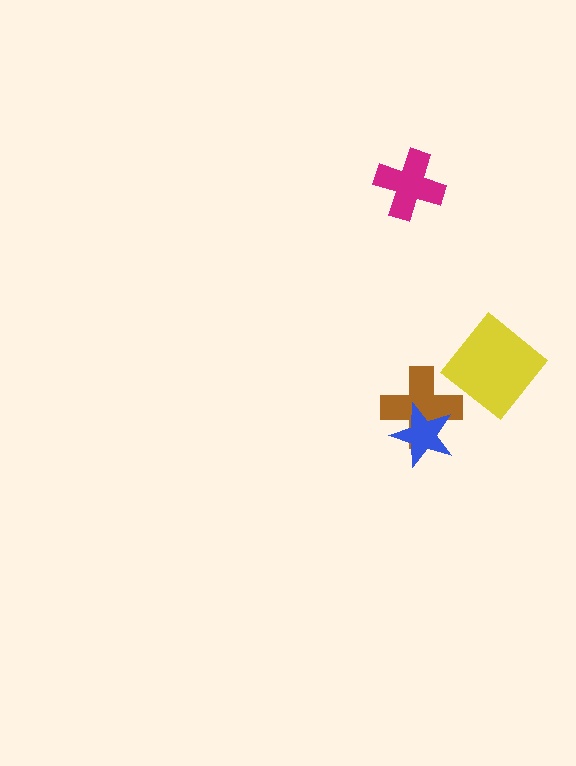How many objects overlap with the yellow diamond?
0 objects overlap with the yellow diamond.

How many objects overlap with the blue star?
1 object overlaps with the blue star.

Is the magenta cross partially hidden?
No, no other shape covers it.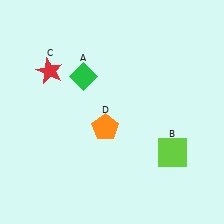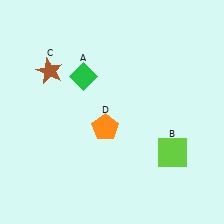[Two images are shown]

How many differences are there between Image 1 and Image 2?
There is 1 difference between the two images.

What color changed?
The star (C) changed from red in Image 1 to brown in Image 2.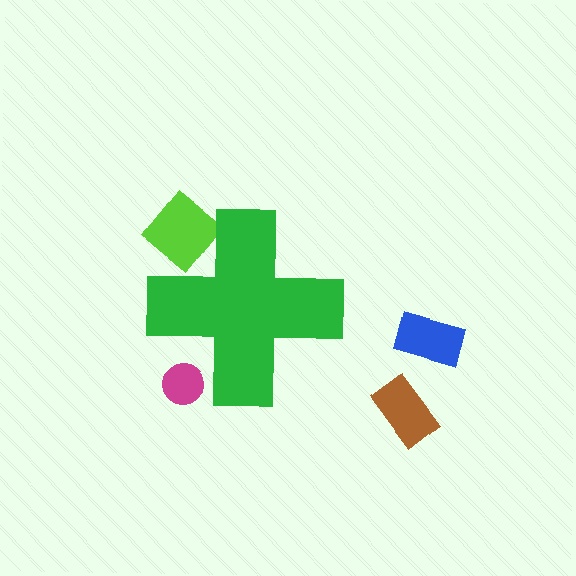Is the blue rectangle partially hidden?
No, the blue rectangle is fully visible.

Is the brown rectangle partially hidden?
No, the brown rectangle is fully visible.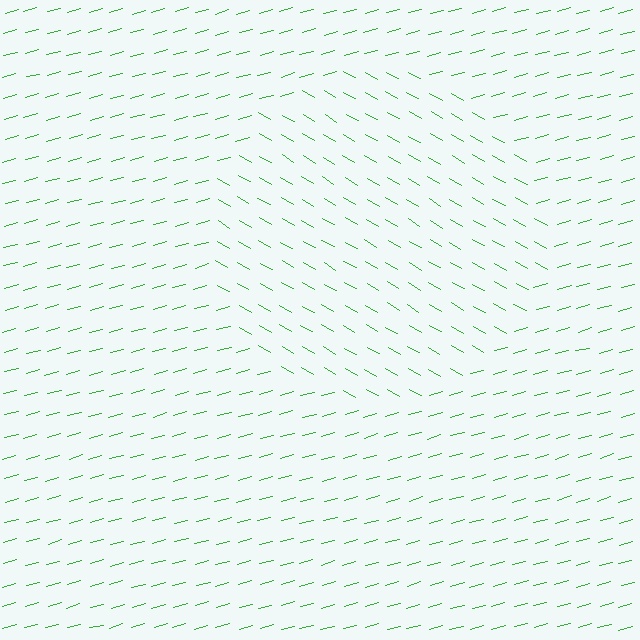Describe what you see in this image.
The image is filled with small green line segments. A circle region in the image has lines oriented differently from the surrounding lines, creating a visible texture boundary.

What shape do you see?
I see a circle.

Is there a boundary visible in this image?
Yes, there is a texture boundary formed by a change in line orientation.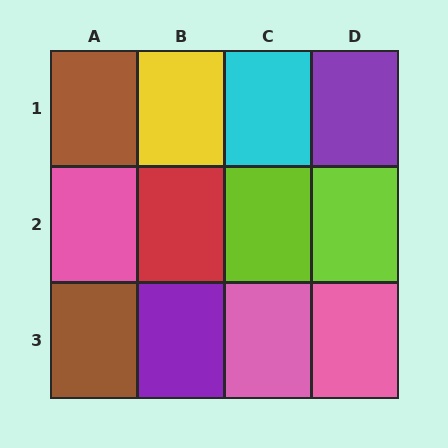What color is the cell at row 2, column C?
Lime.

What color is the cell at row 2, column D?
Lime.